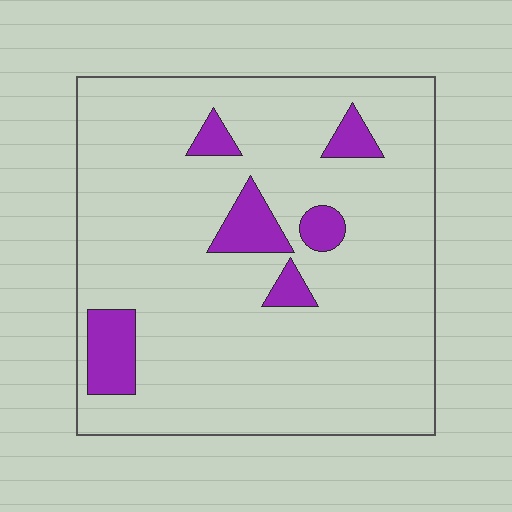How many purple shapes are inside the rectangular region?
6.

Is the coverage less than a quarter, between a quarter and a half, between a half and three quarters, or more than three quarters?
Less than a quarter.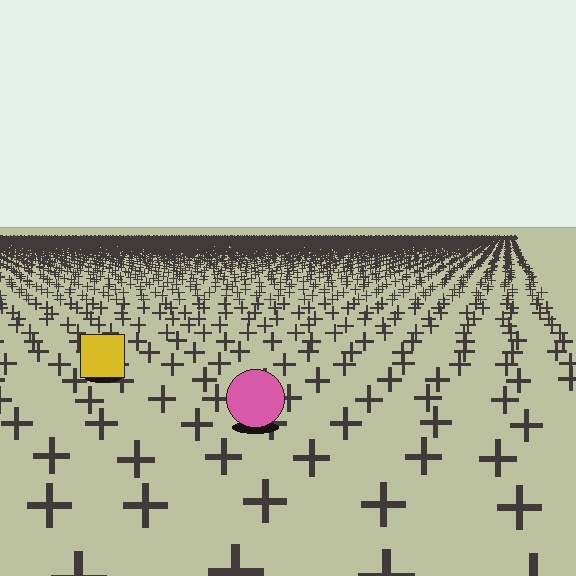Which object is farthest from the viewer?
The yellow square is farthest from the viewer. It appears smaller and the ground texture around it is denser.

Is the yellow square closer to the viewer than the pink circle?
No. The pink circle is closer — you can tell from the texture gradient: the ground texture is coarser near it.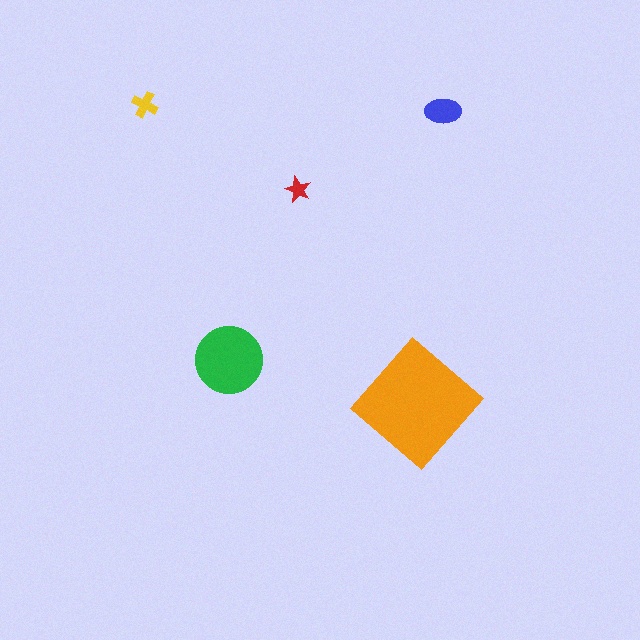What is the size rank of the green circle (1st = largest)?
2nd.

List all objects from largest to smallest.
The orange diamond, the green circle, the blue ellipse, the yellow cross, the red star.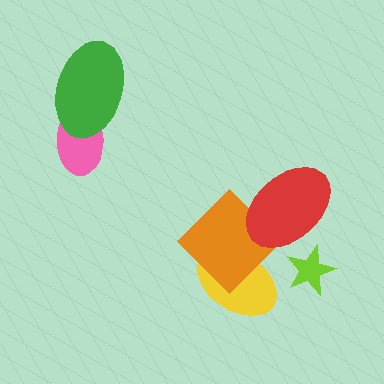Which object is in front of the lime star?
The red ellipse is in front of the lime star.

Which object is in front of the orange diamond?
The red ellipse is in front of the orange diamond.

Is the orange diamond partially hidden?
Yes, it is partially covered by another shape.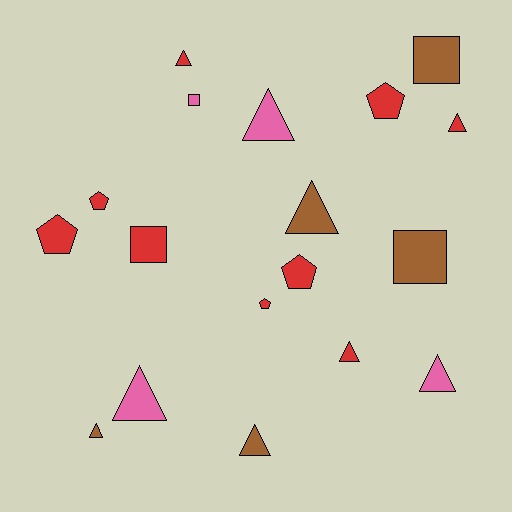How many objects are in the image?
There are 18 objects.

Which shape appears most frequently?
Triangle, with 9 objects.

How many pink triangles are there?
There are 3 pink triangles.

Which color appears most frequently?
Red, with 9 objects.